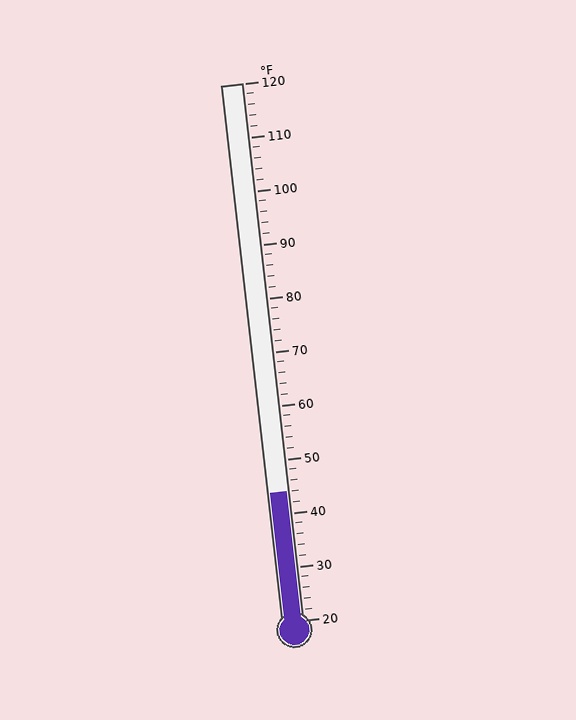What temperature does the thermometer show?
The thermometer shows approximately 44°F.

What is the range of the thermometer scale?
The thermometer scale ranges from 20°F to 120°F.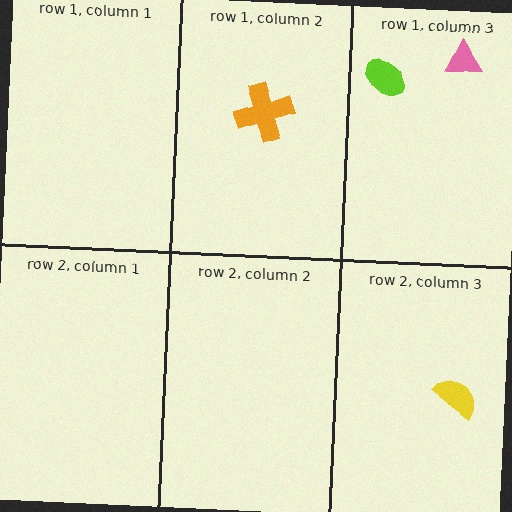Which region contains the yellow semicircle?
The row 2, column 3 region.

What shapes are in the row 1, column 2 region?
The orange cross.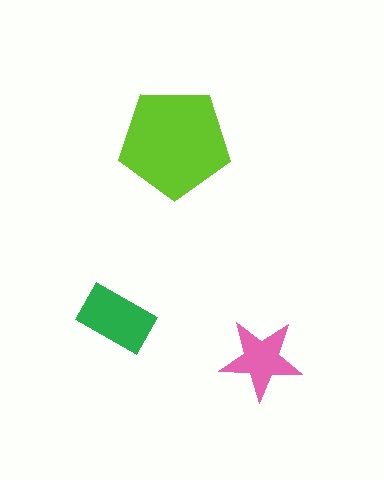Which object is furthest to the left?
The green rectangle is leftmost.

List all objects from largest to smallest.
The lime pentagon, the green rectangle, the pink star.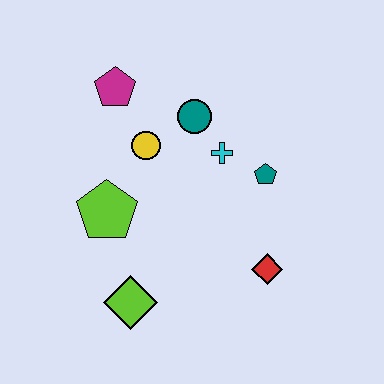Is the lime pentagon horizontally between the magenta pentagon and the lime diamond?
No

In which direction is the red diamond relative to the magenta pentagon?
The red diamond is below the magenta pentagon.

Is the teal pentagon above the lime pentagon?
Yes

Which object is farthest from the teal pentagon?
The lime diamond is farthest from the teal pentagon.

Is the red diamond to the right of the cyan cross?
Yes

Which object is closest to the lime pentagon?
The yellow circle is closest to the lime pentagon.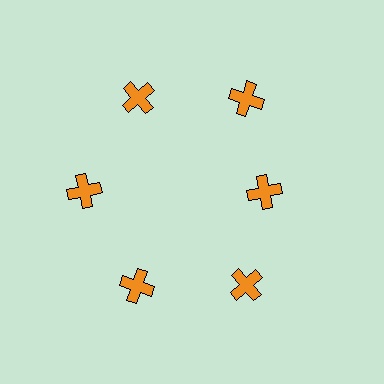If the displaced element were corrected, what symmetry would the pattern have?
It would have 6-fold rotational symmetry — the pattern would map onto itself every 60 degrees.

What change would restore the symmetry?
The symmetry would be restored by moving it outward, back onto the ring so that all 6 crosses sit at equal angles and equal distance from the center.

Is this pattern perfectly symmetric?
No. The 6 orange crosses are arranged in a ring, but one element near the 3 o'clock position is pulled inward toward the center, breaking the 6-fold rotational symmetry.